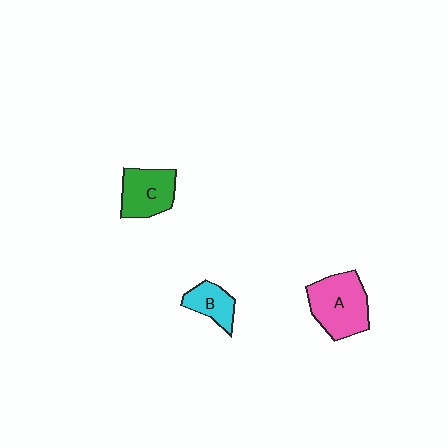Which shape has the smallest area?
Shape B (cyan).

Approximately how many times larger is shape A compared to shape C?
Approximately 1.3 times.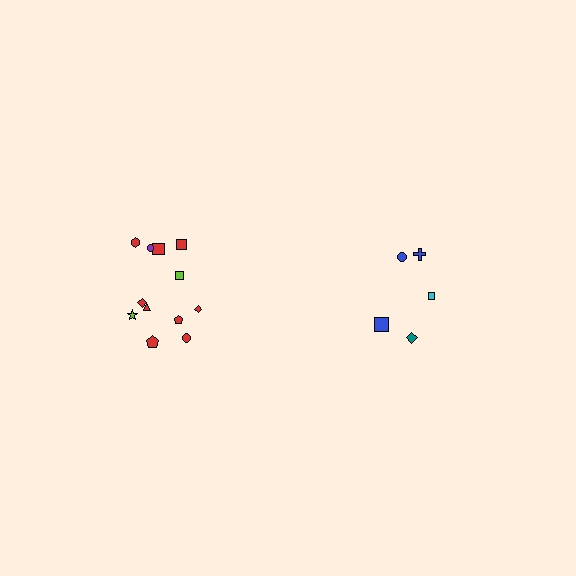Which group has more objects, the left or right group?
The left group.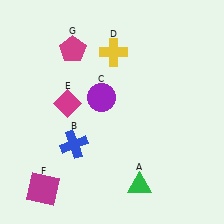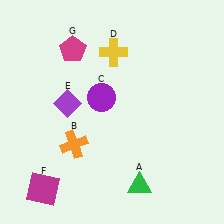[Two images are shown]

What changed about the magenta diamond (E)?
In Image 1, E is magenta. In Image 2, it changed to purple.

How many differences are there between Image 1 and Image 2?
There are 2 differences between the two images.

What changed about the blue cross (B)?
In Image 1, B is blue. In Image 2, it changed to orange.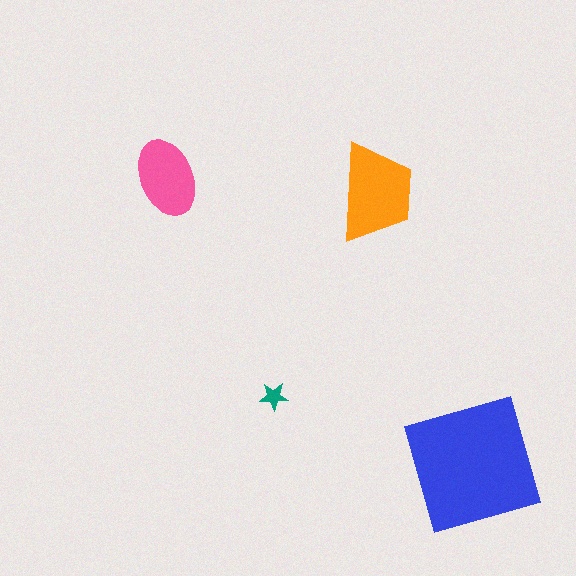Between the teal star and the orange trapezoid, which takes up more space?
The orange trapezoid.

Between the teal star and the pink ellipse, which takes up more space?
The pink ellipse.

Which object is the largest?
The blue square.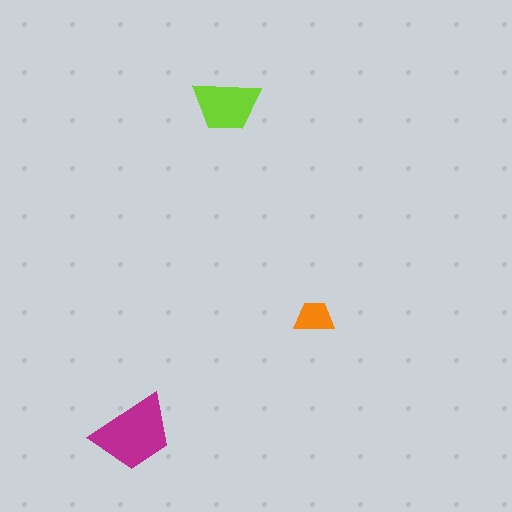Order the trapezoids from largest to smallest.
the magenta one, the lime one, the orange one.